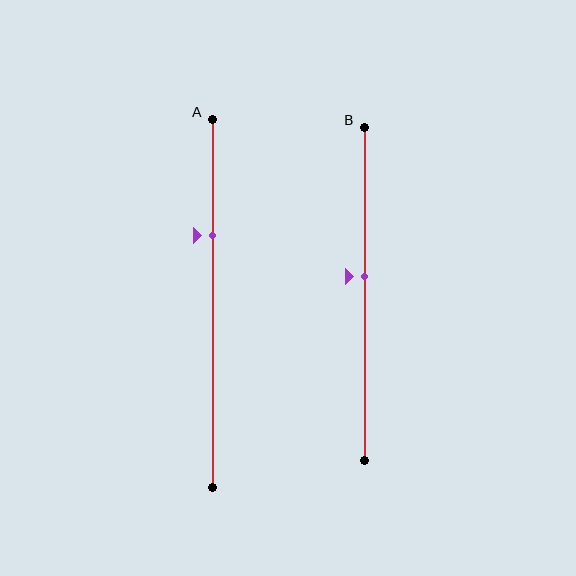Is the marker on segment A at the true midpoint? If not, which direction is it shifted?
No, the marker on segment A is shifted upward by about 18% of the segment length.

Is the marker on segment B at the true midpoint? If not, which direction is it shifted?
No, the marker on segment B is shifted upward by about 5% of the segment length.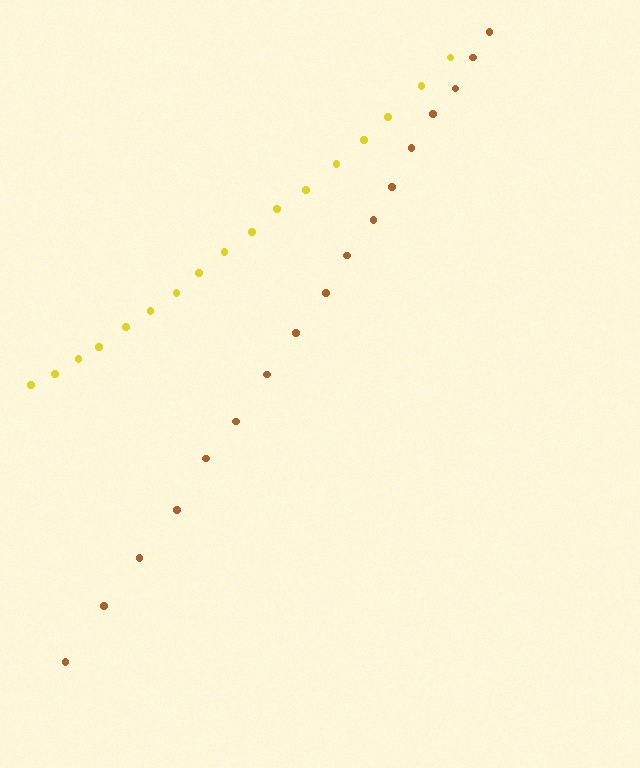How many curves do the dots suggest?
There are 2 distinct paths.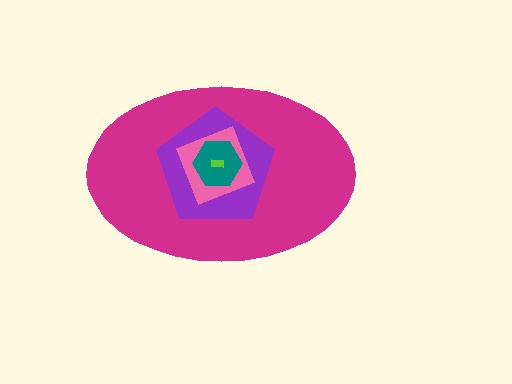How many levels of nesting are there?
5.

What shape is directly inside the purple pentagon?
The pink diamond.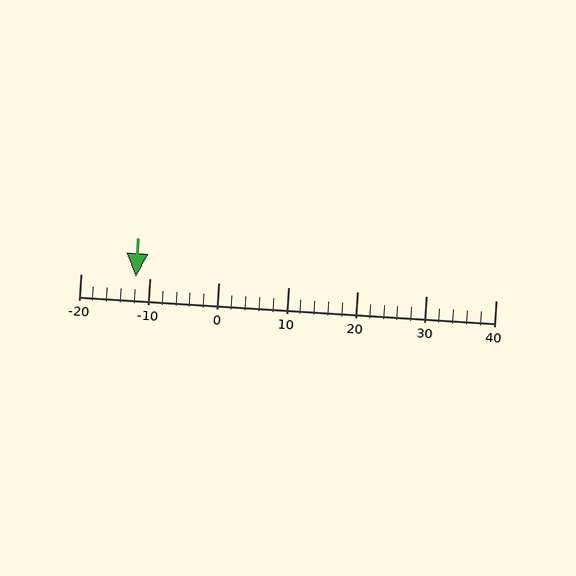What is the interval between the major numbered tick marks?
The major tick marks are spaced 10 units apart.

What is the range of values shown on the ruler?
The ruler shows values from -20 to 40.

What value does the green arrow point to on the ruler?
The green arrow points to approximately -12.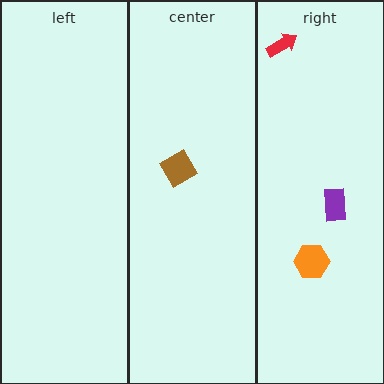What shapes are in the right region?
The red arrow, the purple rectangle, the orange hexagon.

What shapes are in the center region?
The brown diamond.